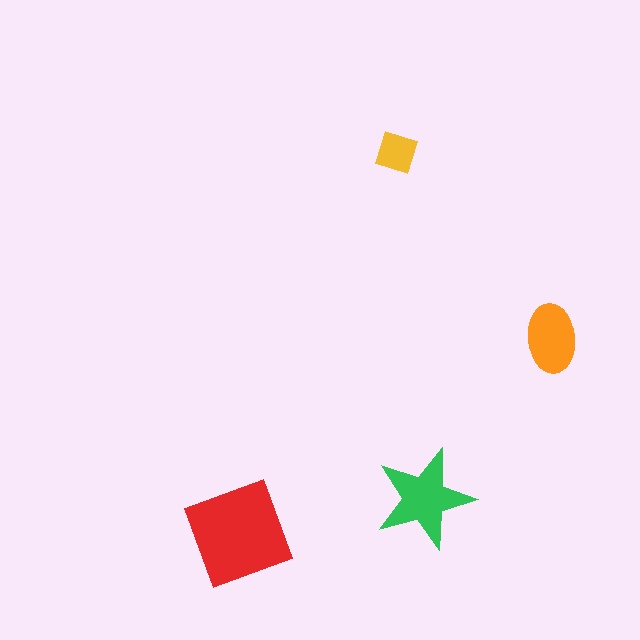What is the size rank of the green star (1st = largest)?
2nd.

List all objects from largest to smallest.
The red diamond, the green star, the orange ellipse, the yellow square.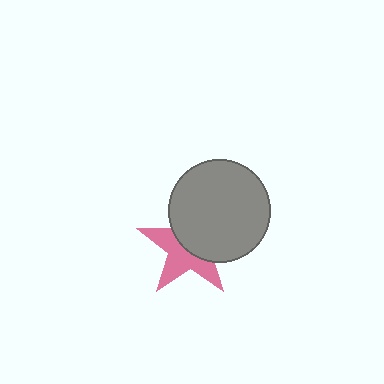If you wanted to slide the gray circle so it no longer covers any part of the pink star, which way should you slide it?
Slide it toward the upper-right — that is the most direct way to separate the two shapes.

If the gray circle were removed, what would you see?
You would see the complete pink star.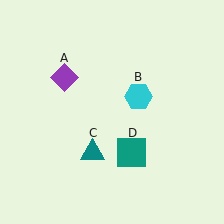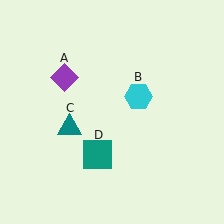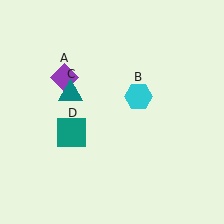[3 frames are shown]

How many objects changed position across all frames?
2 objects changed position: teal triangle (object C), teal square (object D).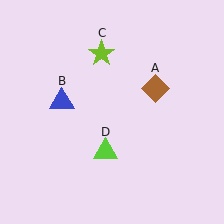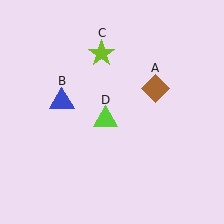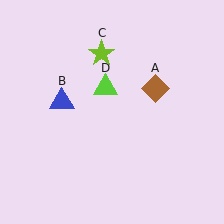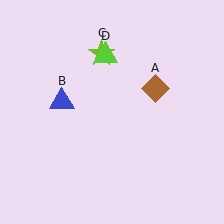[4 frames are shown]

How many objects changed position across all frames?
1 object changed position: lime triangle (object D).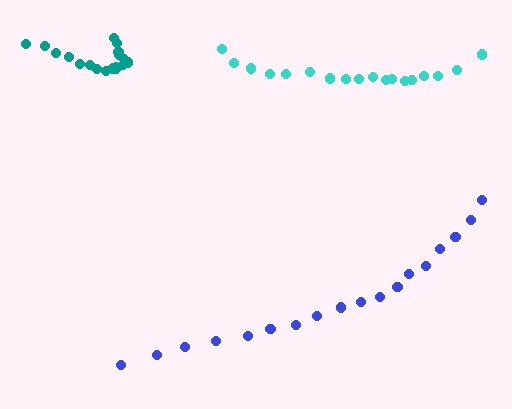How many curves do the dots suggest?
There are 3 distinct paths.